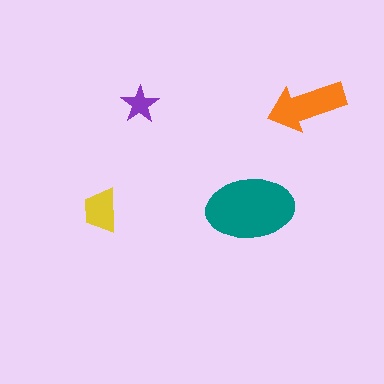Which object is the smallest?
The purple star.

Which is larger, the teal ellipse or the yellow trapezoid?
The teal ellipse.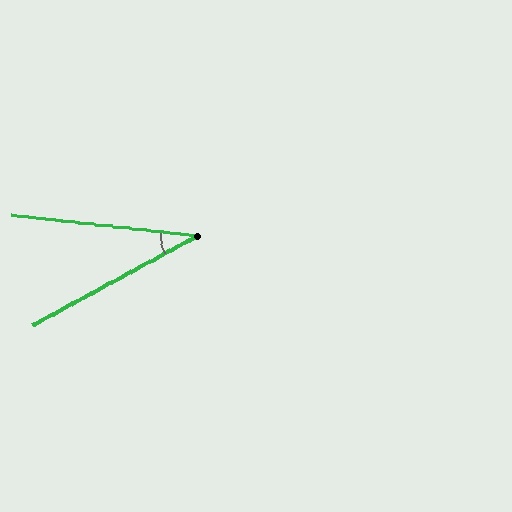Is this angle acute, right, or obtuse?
It is acute.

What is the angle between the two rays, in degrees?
Approximately 35 degrees.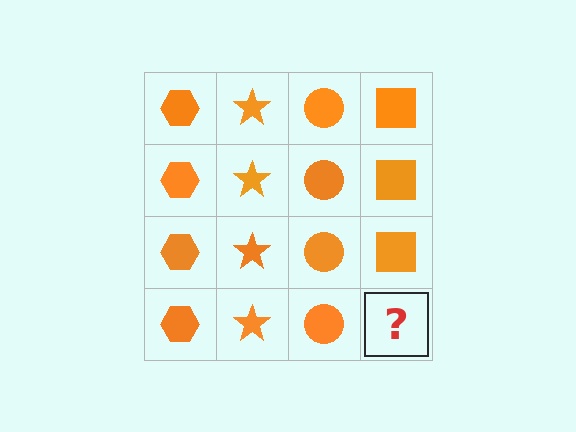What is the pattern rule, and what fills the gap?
The rule is that each column has a consistent shape. The gap should be filled with an orange square.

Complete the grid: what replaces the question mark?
The question mark should be replaced with an orange square.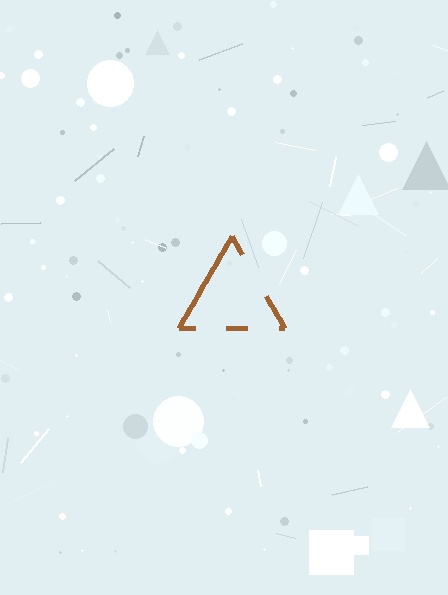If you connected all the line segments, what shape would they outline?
They would outline a triangle.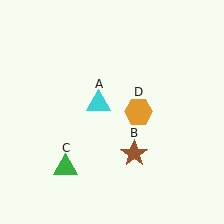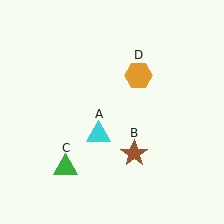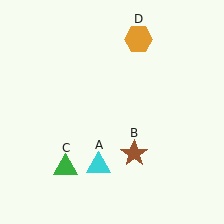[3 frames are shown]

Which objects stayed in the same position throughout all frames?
Brown star (object B) and green triangle (object C) remained stationary.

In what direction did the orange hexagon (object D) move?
The orange hexagon (object D) moved up.